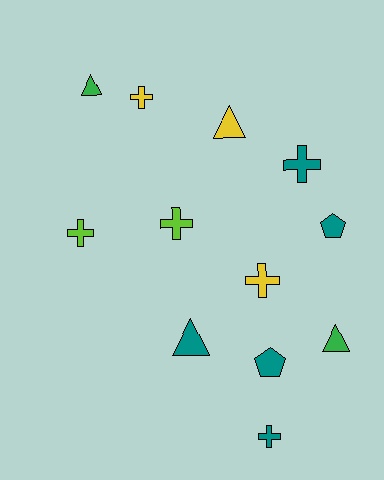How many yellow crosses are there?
There are 2 yellow crosses.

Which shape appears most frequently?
Cross, with 6 objects.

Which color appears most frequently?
Teal, with 5 objects.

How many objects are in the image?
There are 12 objects.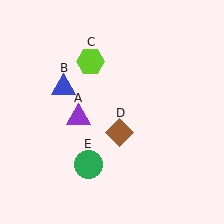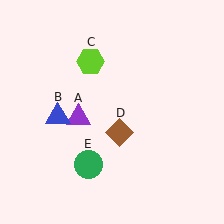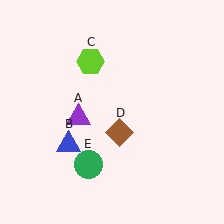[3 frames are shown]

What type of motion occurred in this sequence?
The blue triangle (object B) rotated counterclockwise around the center of the scene.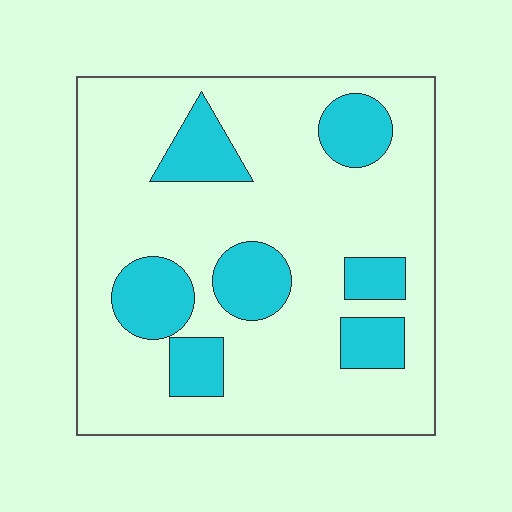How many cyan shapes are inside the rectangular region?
7.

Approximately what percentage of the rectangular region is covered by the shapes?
Approximately 20%.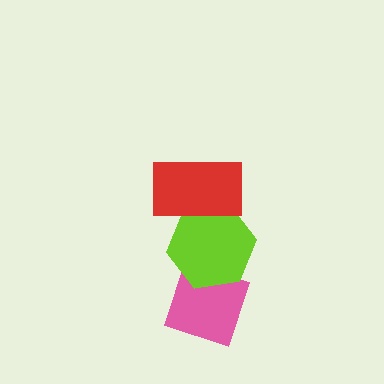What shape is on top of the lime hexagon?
The red rectangle is on top of the lime hexagon.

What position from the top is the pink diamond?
The pink diamond is 3rd from the top.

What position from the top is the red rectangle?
The red rectangle is 1st from the top.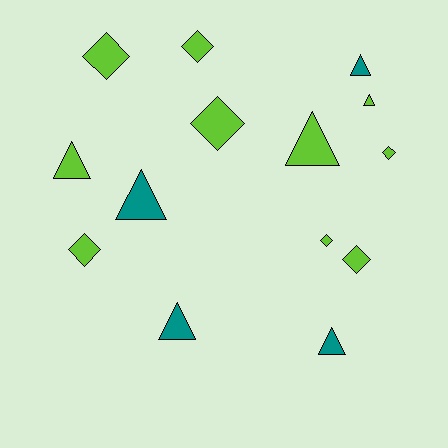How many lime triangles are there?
There are 3 lime triangles.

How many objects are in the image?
There are 14 objects.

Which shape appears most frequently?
Triangle, with 7 objects.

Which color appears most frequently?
Lime, with 10 objects.